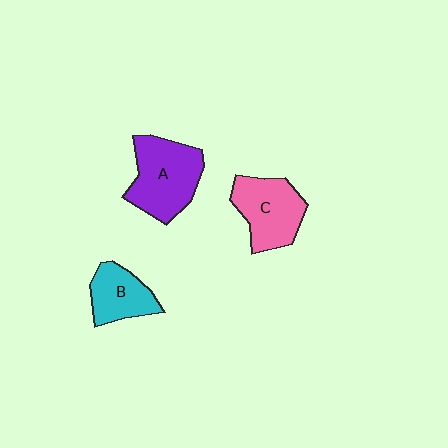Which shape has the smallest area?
Shape B (cyan).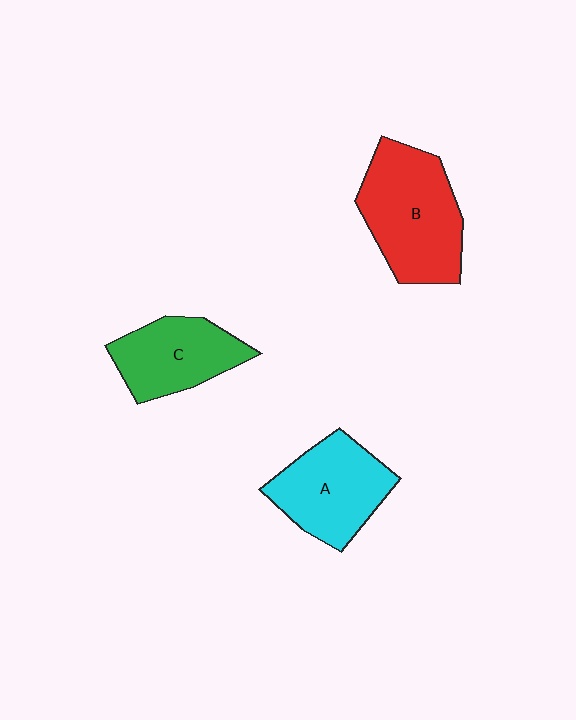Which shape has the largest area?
Shape B (red).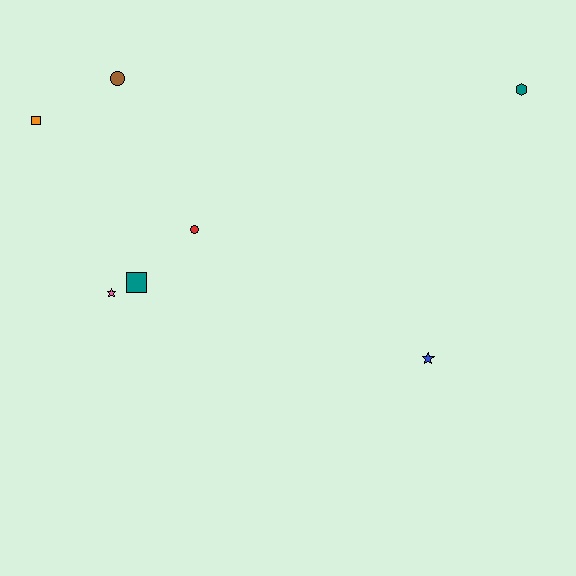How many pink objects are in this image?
There is 1 pink object.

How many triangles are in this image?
There are no triangles.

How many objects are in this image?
There are 7 objects.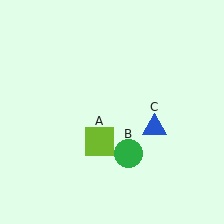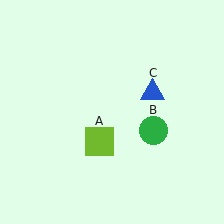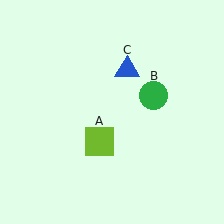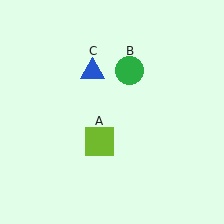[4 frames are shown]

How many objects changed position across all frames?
2 objects changed position: green circle (object B), blue triangle (object C).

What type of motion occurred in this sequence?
The green circle (object B), blue triangle (object C) rotated counterclockwise around the center of the scene.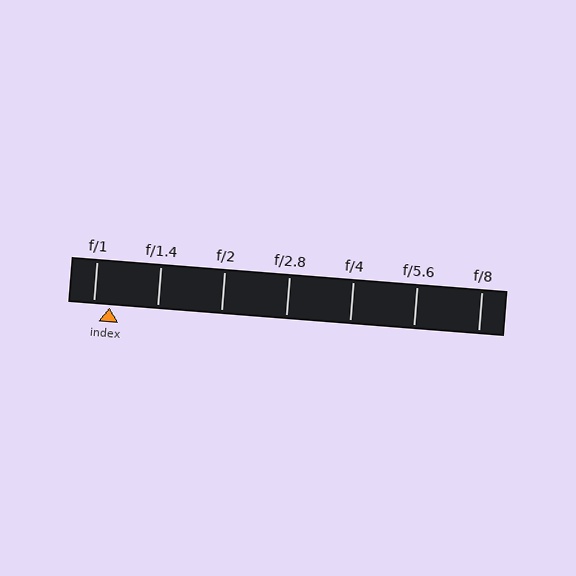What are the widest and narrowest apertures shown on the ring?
The widest aperture shown is f/1 and the narrowest is f/8.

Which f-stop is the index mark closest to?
The index mark is closest to f/1.